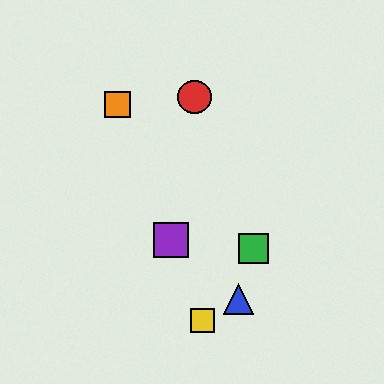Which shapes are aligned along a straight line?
The yellow square, the purple square, the orange square are aligned along a straight line.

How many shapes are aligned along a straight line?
3 shapes (the yellow square, the purple square, the orange square) are aligned along a straight line.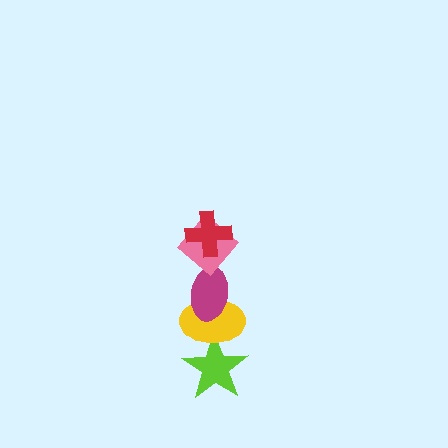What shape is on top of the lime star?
The yellow ellipse is on top of the lime star.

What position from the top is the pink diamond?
The pink diamond is 2nd from the top.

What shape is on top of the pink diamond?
The red cross is on top of the pink diamond.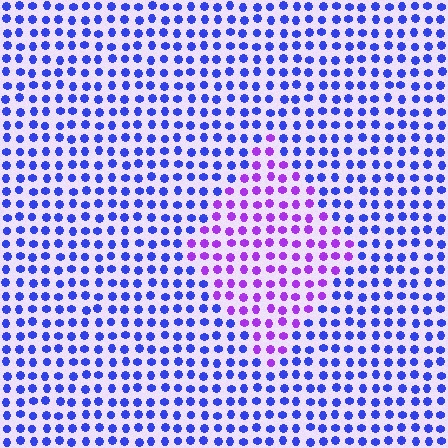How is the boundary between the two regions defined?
The boundary is defined purely by a slight shift in hue (about 45 degrees). Spacing, size, and orientation are identical on both sides.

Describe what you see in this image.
The image is filled with small blue elements in a uniform arrangement. A diamond-shaped region is visible where the elements are tinted to a slightly different hue, forming a subtle color boundary.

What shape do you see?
I see a diamond.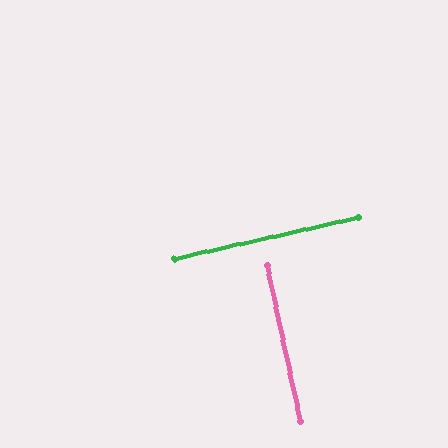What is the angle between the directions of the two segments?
Approximately 90 degrees.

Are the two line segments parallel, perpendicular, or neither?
Perpendicular — they meet at approximately 90°.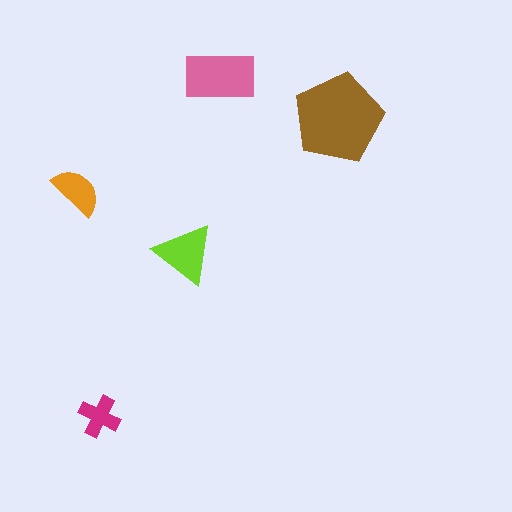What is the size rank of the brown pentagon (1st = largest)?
1st.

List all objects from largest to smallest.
The brown pentagon, the pink rectangle, the lime triangle, the orange semicircle, the magenta cross.